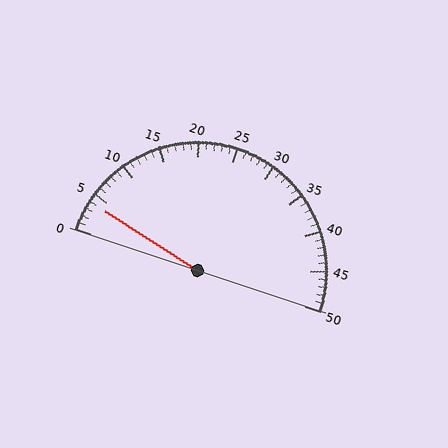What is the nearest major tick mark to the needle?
The nearest major tick mark is 5.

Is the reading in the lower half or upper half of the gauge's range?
The reading is in the lower half of the range (0 to 50).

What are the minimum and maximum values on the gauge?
The gauge ranges from 0 to 50.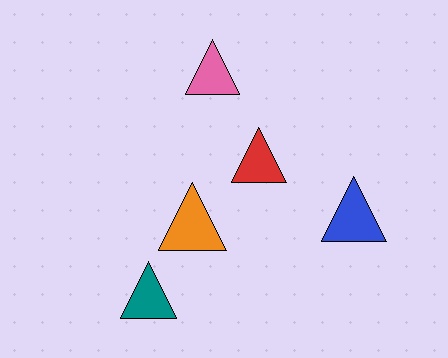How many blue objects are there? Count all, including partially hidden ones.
There is 1 blue object.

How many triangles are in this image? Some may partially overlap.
There are 5 triangles.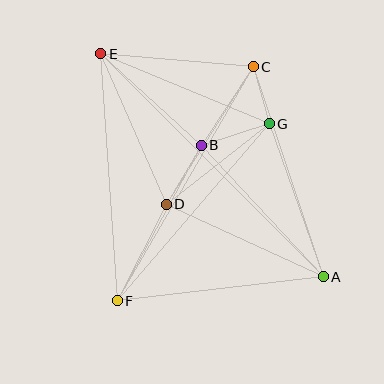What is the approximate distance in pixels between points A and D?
The distance between A and D is approximately 173 pixels.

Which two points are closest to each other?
Points C and G are closest to each other.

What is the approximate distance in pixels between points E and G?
The distance between E and G is approximately 183 pixels.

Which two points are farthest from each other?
Points A and E are farthest from each other.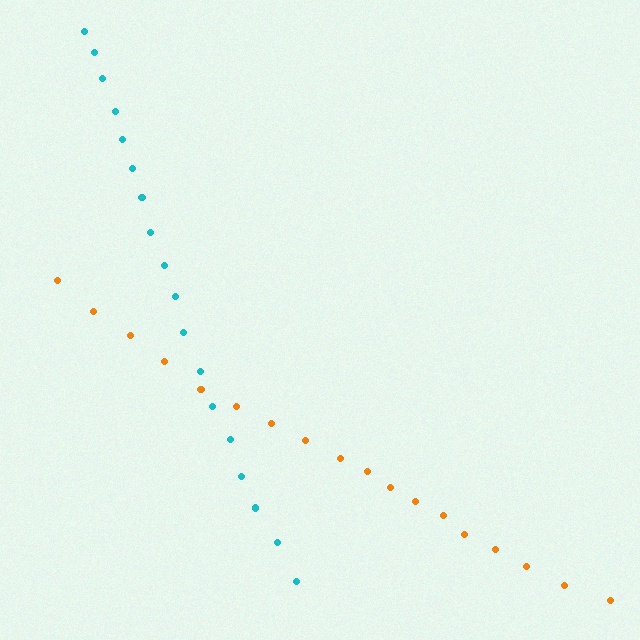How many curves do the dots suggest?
There are 2 distinct paths.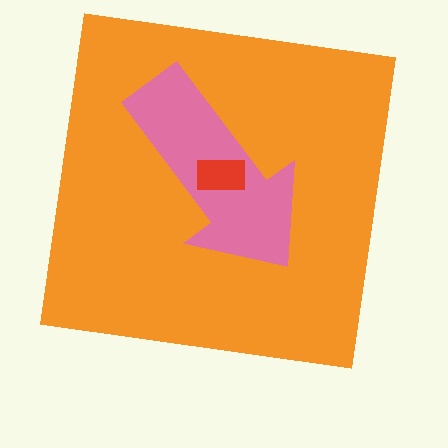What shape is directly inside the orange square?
The pink arrow.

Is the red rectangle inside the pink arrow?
Yes.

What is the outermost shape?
The orange square.